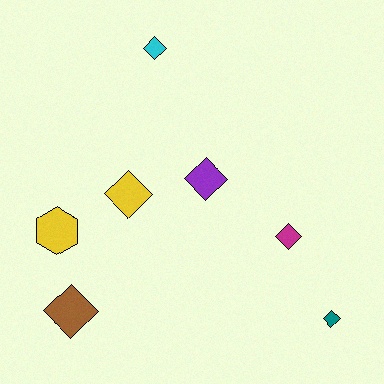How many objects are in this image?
There are 7 objects.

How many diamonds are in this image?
There are 6 diamonds.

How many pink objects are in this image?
There are no pink objects.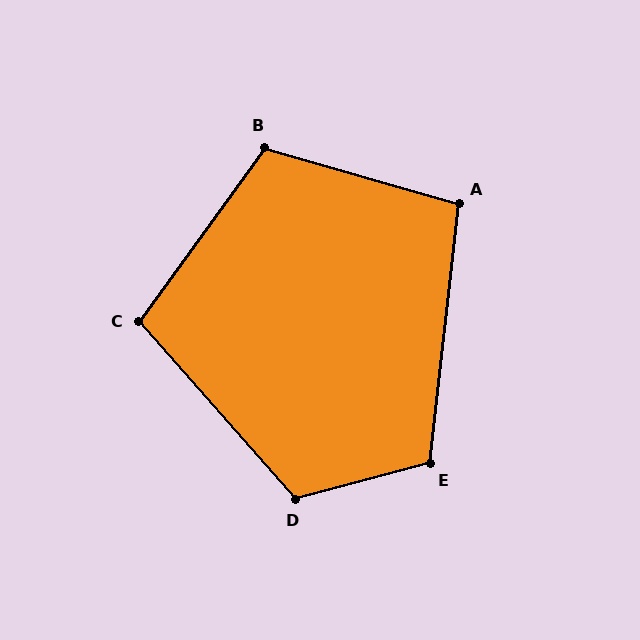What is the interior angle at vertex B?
Approximately 110 degrees (obtuse).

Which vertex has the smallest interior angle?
A, at approximately 100 degrees.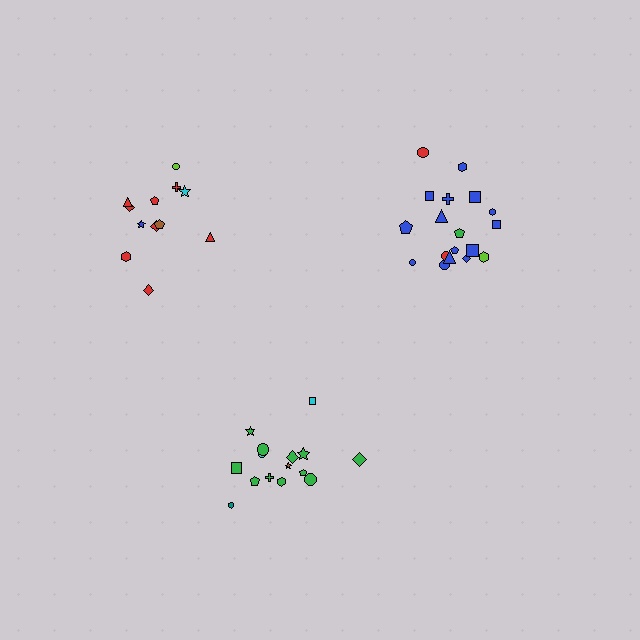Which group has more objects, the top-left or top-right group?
The top-right group.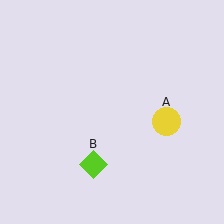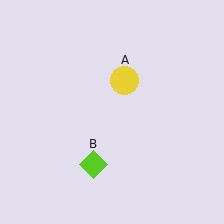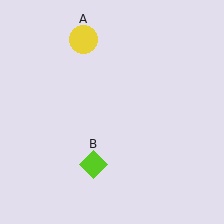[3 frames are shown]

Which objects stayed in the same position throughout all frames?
Lime diamond (object B) remained stationary.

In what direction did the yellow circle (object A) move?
The yellow circle (object A) moved up and to the left.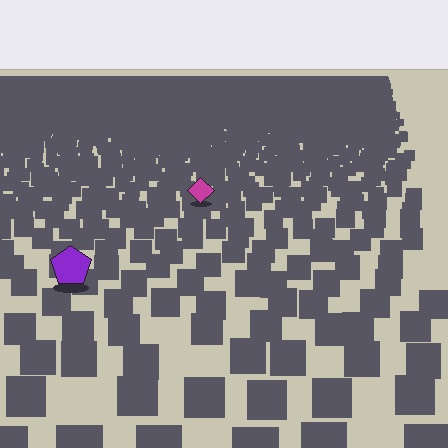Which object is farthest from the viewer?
The magenta diamond is farthest from the viewer. It appears smaller and the ground texture around it is denser.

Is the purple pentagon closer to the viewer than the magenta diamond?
Yes. The purple pentagon is closer — you can tell from the texture gradient: the ground texture is coarser near it.